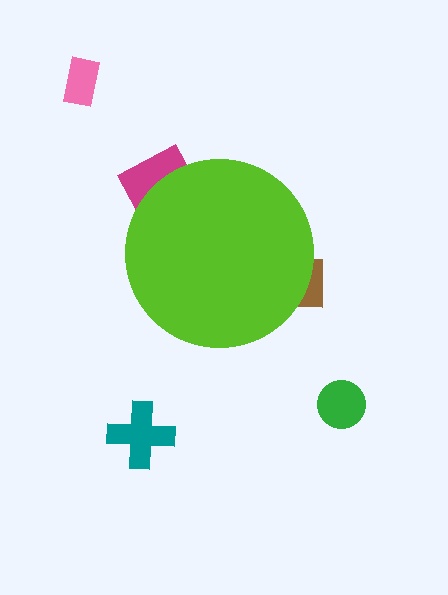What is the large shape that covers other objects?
A lime circle.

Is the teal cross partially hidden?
No, the teal cross is fully visible.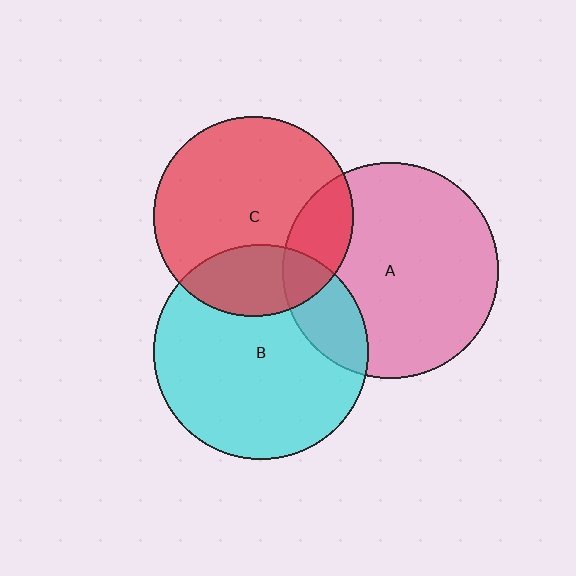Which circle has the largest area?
Circle A (pink).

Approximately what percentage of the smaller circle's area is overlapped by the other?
Approximately 25%.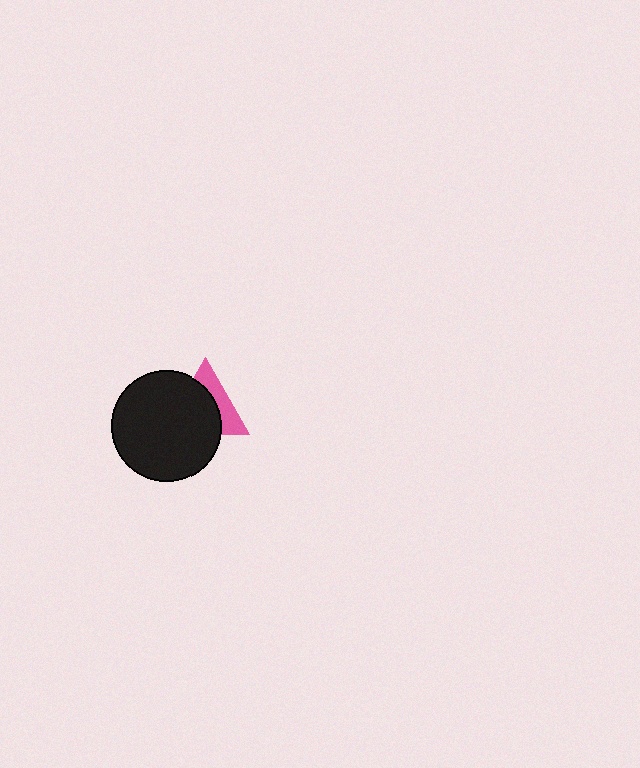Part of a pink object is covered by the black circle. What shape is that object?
It is a triangle.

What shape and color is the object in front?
The object in front is a black circle.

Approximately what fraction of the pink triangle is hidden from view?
Roughly 61% of the pink triangle is hidden behind the black circle.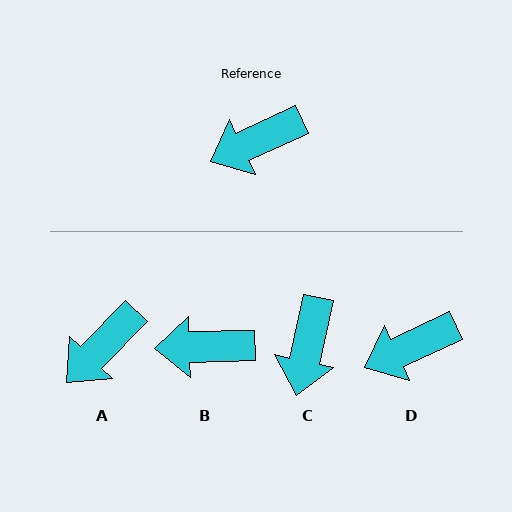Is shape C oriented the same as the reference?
No, it is off by about 53 degrees.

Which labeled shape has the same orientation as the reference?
D.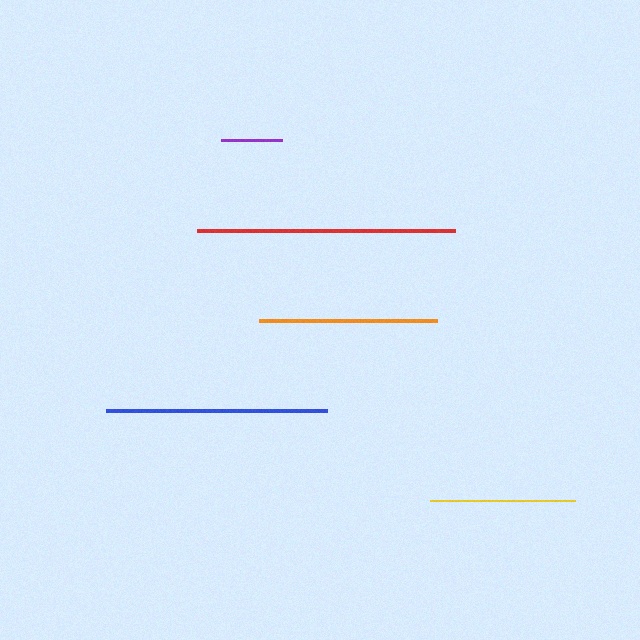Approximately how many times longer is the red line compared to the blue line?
The red line is approximately 1.2 times the length of the blue line.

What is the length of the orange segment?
The orange segment is approximately 178 pixels long.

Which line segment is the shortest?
The purple line is the shortest at approximately 61 pixels.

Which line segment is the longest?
The red line is the longest at approximately 258 pixels.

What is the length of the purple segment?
The purple segment is approximately 61 pixels long.